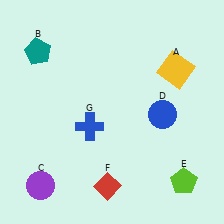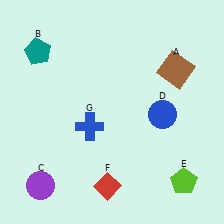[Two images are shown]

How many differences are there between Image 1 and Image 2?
There is 1 difference between the two images.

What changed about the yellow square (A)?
In Image 1, A is yellow. In Image 2, it changed to brown.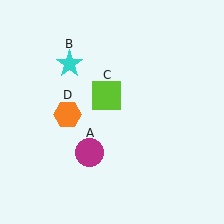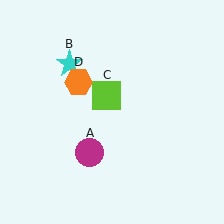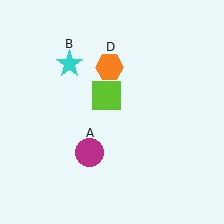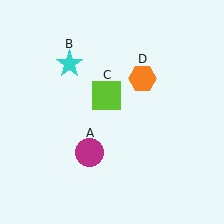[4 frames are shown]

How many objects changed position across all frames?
1 object changed position: orange hexagon (object D).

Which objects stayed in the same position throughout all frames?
Magenta circle (object A) and cyan star (object B) and lime square (object C) remained stationary.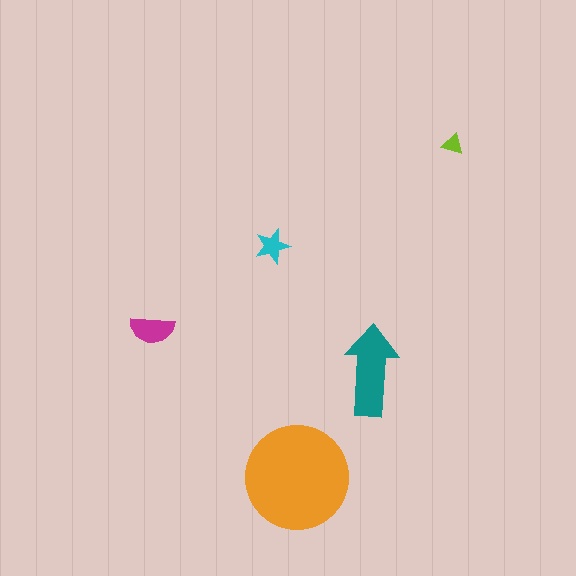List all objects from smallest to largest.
The lime triangle, the cyan star, the magenta semicircle, the teal arrow, the orange circle.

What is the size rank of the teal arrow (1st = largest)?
2nd.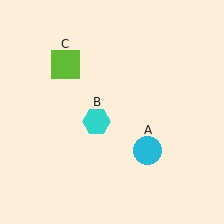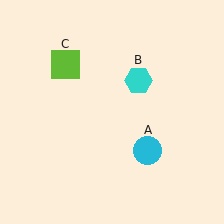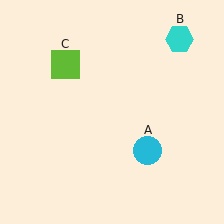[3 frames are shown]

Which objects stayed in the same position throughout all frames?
Cyan circle (object A) and lime square (object C) remained stationary.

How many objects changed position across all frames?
1 object changed position: cyan hexagon (object B).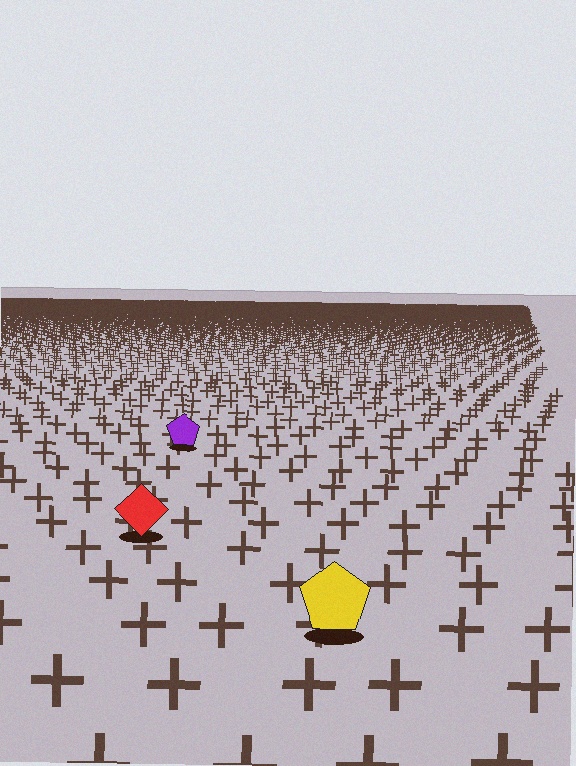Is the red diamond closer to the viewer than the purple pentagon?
Yes. The red diamond is closer — you can tell from the texture gradient: the ground texture is coarser near it.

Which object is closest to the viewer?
The yellow pentagon is closest. The texture marks near it are larger and more spread out.